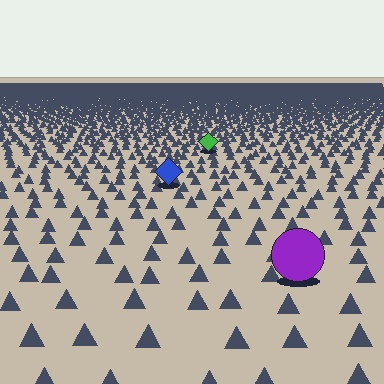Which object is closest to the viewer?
The purple circle is closest. The texture marks near it are larger and more spread out.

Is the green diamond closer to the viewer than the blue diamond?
No. The blue diamond is closer — you can tell from the texture gradient: the ground texture is coarser near it.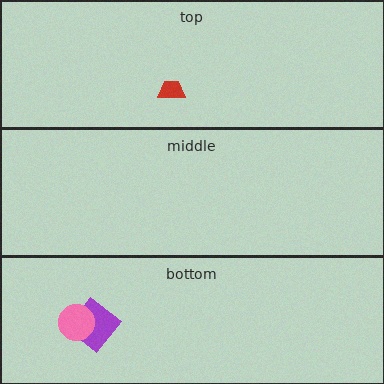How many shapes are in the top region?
1.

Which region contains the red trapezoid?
The top region.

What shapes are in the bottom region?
The purple diamond, the pink circle.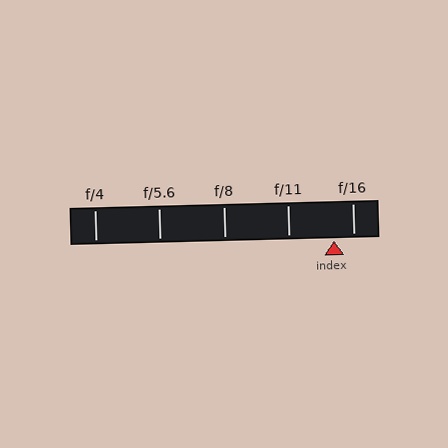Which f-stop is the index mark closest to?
The index mark is closest to f/16.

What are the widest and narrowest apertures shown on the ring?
The widest aperture shown is f/4 and the narrowest is f/16.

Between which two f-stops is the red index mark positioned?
The index mark is between f/11 and f/16.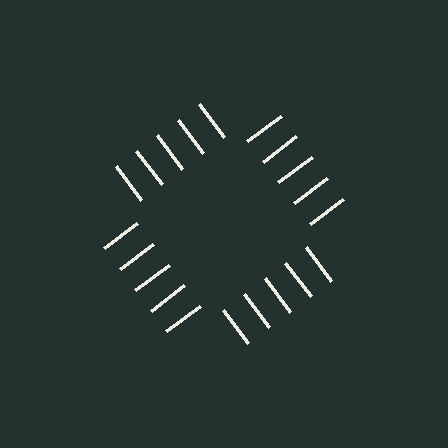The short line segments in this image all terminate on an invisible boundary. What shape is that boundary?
An illusory square — the line segments terminate on its edges but no continuous stroke is drawn.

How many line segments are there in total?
20 — 5 along each of the 4 edges.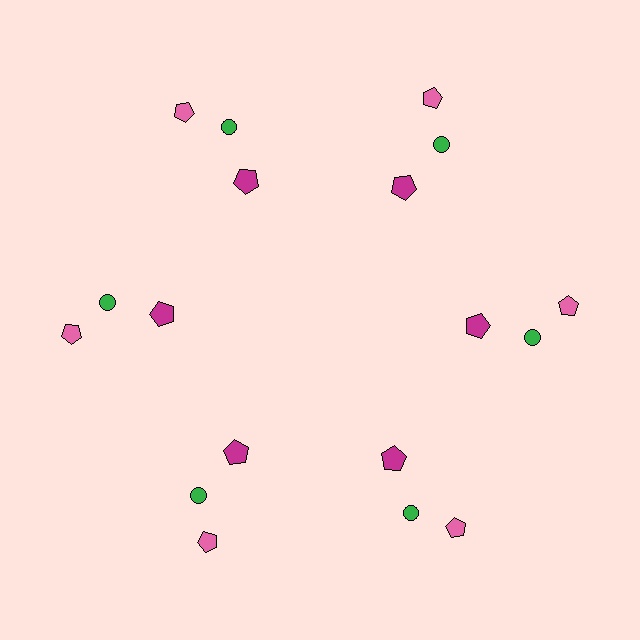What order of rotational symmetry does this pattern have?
This pattern has 6-fold rotational symmetry.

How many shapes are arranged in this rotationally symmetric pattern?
There are 18 shapes, arranged in 6 groups of 3.